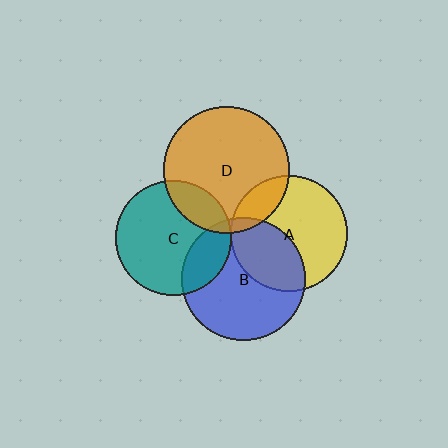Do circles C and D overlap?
Yes.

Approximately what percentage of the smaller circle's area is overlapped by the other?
Approximately 20%.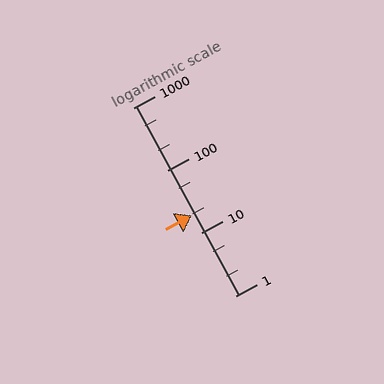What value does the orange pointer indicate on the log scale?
The pointer indicates approximately 19.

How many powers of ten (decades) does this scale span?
The scale spans 3 decades, from 1 to 1000.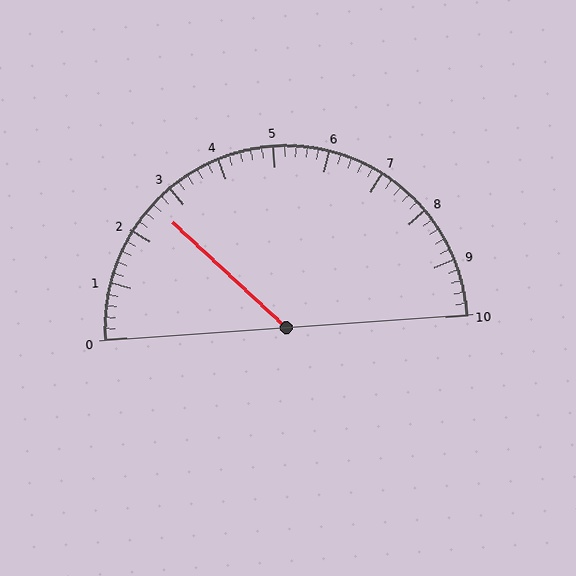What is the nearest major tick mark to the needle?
The nearest major tick mark is 3.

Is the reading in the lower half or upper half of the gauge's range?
The reading is in the lower half of the range (0 to 10).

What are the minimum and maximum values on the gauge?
The gauge ranges from 0 to 10.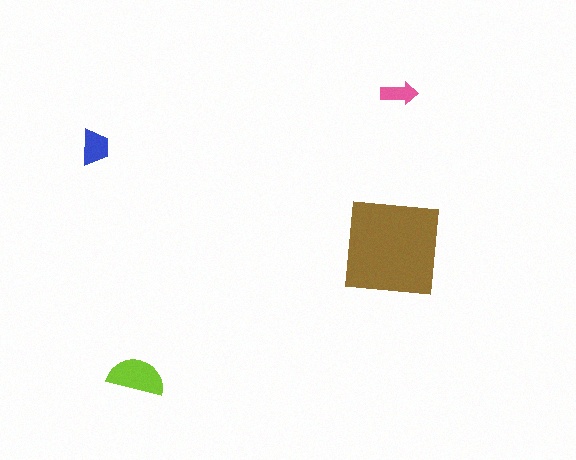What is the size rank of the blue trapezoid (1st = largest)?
3rd.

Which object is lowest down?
The lime semicircle is bottommost.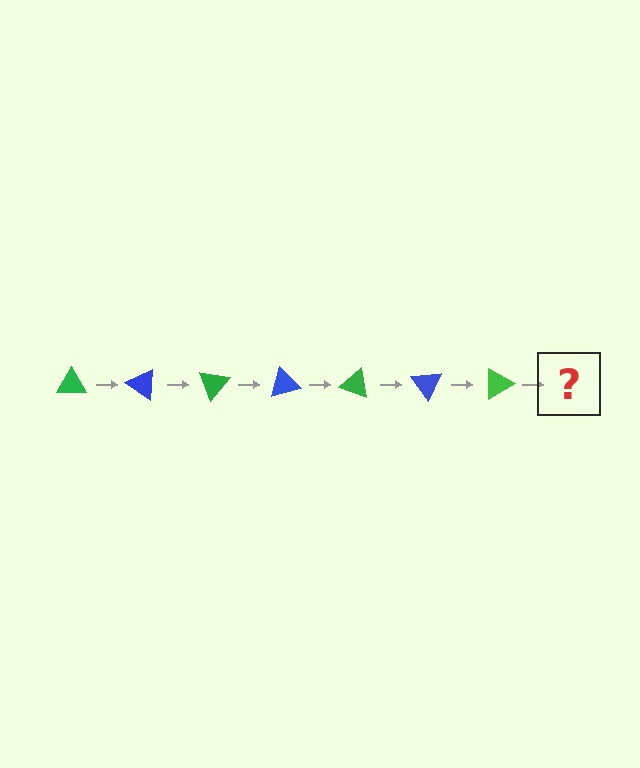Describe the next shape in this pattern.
It should be a blue triangle, rotated 245 degrees from the start.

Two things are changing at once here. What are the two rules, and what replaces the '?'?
The two rules are that it rotates 35 degrees each step and the color cycles through green and blue. The '?' should be a blue triangle, rotated 245 degrees from the start.